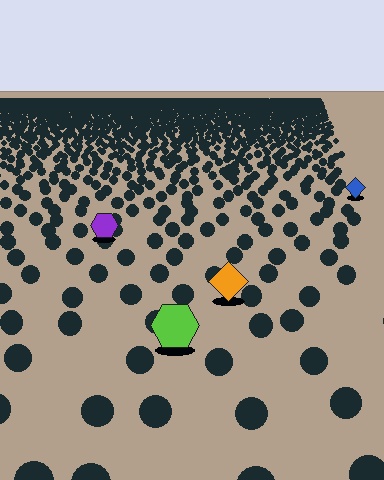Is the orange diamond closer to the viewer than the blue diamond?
Yes. The orange diamond is closer — you can tell from the texture gradient: the ground texture is coarser near it.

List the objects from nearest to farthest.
From nearest to farthest: the lime hexagon, the orange diamond, the purple hexagon, the blue diamond.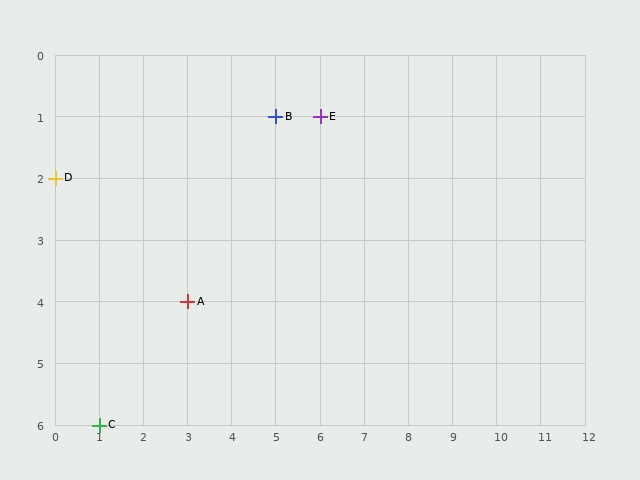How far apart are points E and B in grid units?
Points E and B are 1 column apart.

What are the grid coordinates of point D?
Point D is at grid coordinates (0, 2).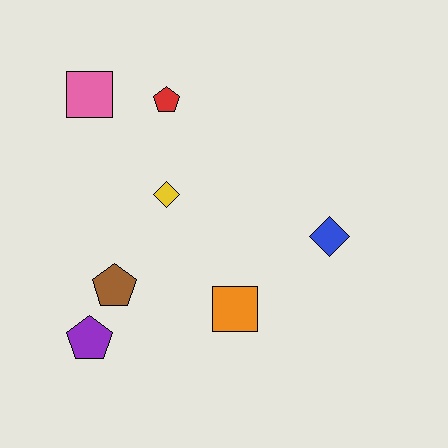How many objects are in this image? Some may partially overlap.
There are 7 objects.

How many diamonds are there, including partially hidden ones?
There are 2 diamonds.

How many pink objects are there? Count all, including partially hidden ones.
There is 1 pink object.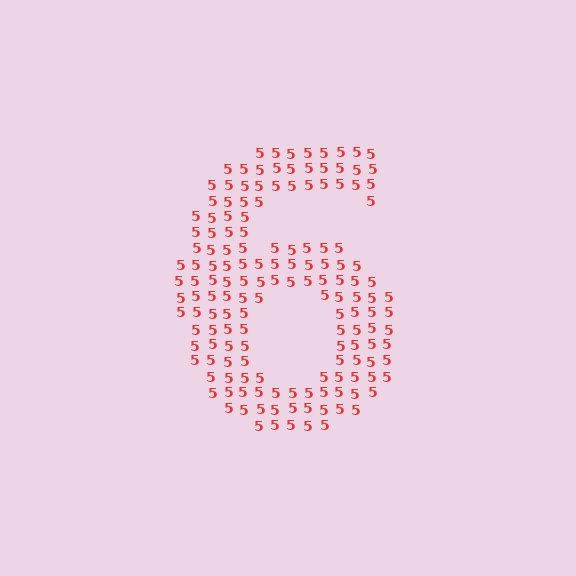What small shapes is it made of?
It is made of small digit 5's.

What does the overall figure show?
The overall figure shows the digit 6.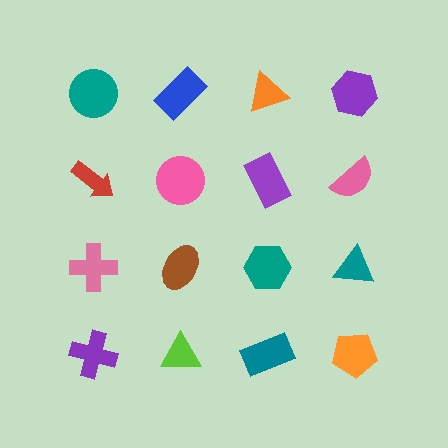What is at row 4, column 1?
A purple cross.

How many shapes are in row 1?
4 shapes.